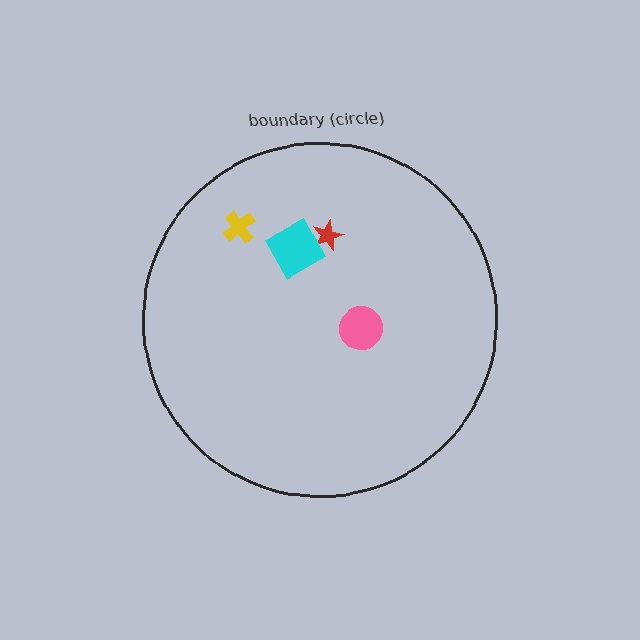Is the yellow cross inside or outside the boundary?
Inside.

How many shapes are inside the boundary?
4 inside, 0 outside.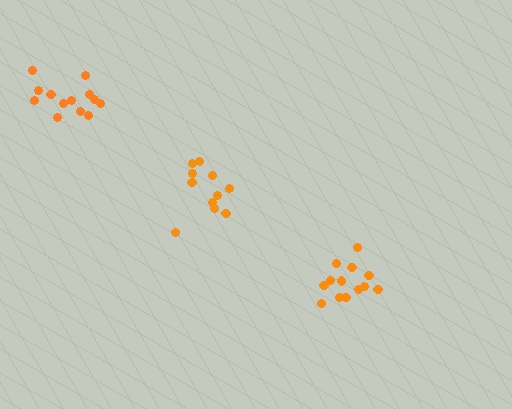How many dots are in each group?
Group 1: 13 dots, Group 2: 13 dots, Group 3: 11 dots (37 total).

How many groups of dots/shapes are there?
There are 3 groups.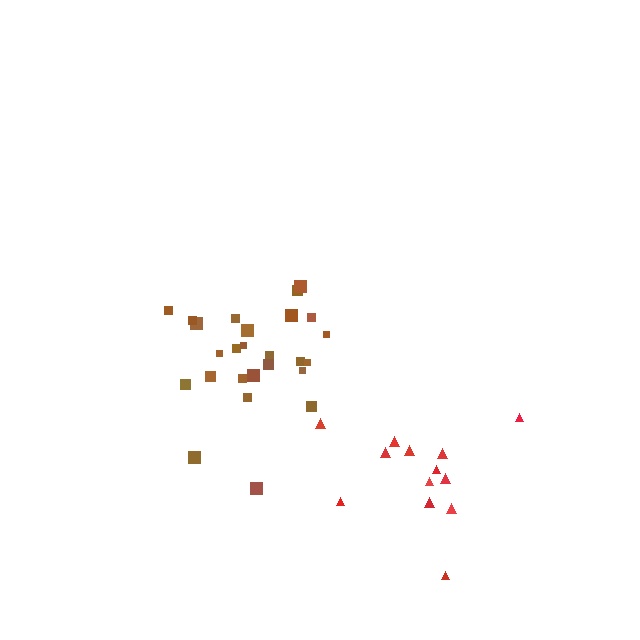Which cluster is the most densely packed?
Brown.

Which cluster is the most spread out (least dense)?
Red.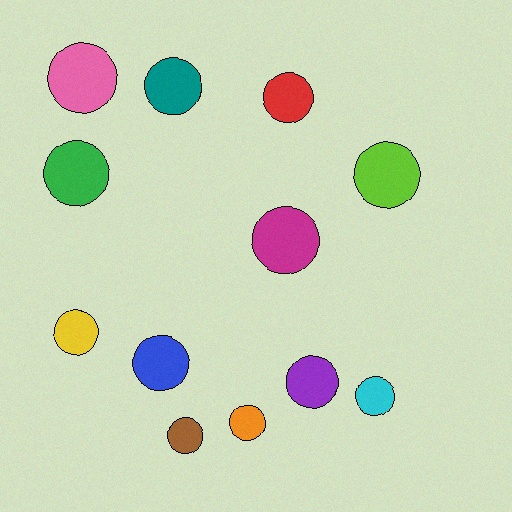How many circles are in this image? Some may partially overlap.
There are 12 circles.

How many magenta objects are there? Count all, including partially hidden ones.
There is 1 magenta object.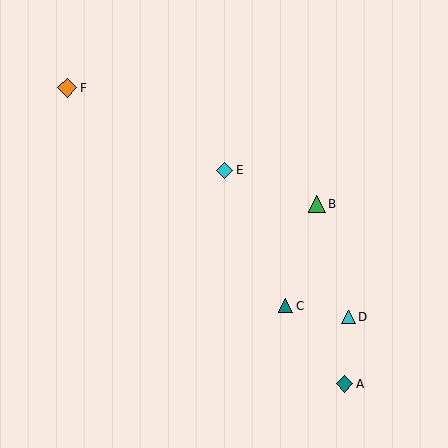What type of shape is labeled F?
Shape F is an orange diamond.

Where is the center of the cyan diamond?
The center of the cyan diamond is at (224, 170).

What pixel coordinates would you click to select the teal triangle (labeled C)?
Click at (286, 306) to select the teal triangle C.